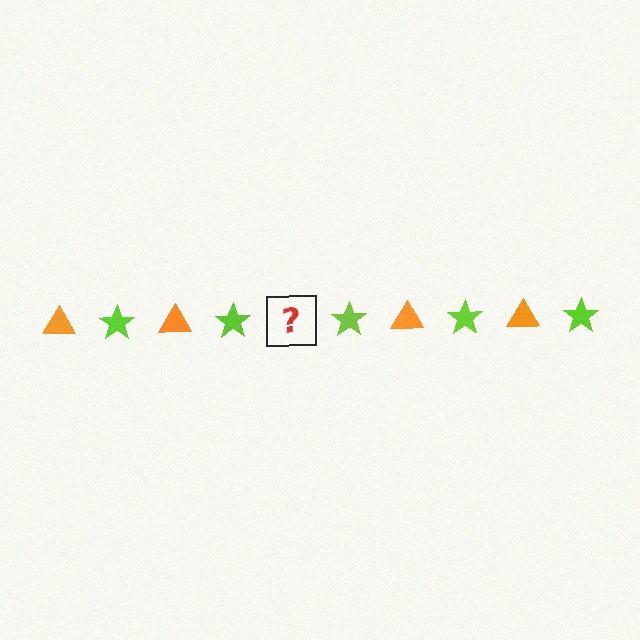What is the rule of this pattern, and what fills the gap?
The rule is that the pattern alternates between orange triangle and lime star. The gap should be filled with an orange triangle.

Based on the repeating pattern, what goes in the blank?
The blank should be an orange triangle.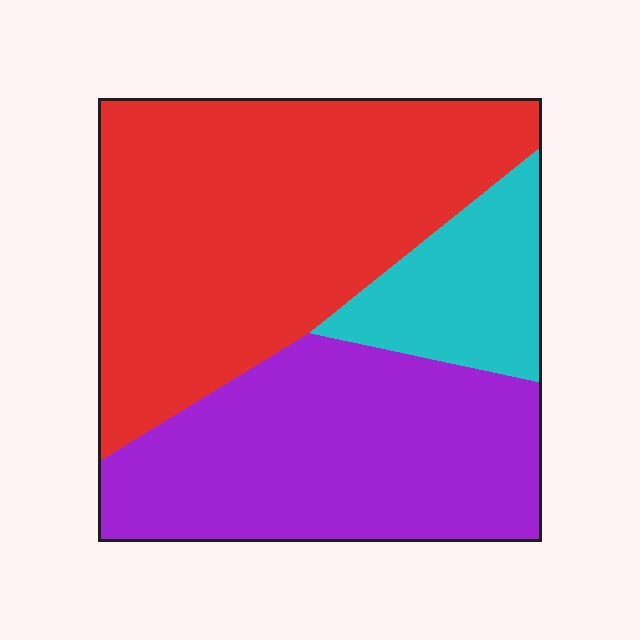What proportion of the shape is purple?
Purple covers roughly 35% of the shape.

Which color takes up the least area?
Cyan, at roughly 15%.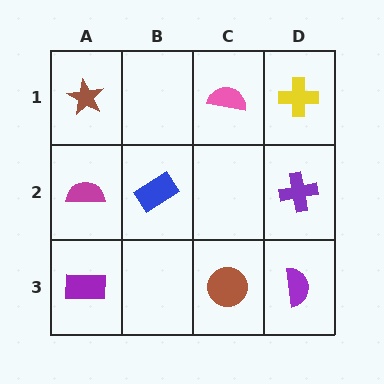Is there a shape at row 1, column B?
No, that cell is empty.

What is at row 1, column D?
A yellow cross.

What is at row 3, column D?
A purple semicircle.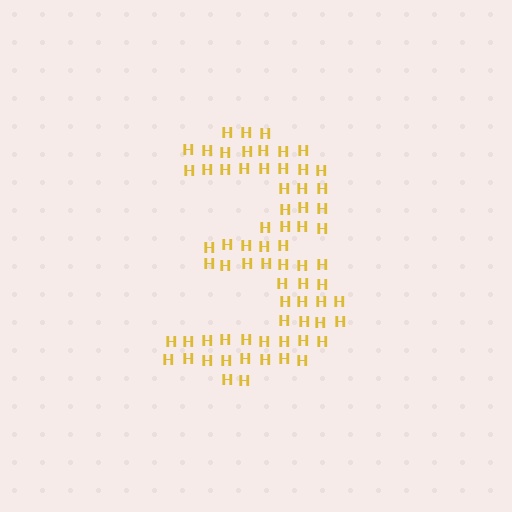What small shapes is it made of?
It is made of small letter H's.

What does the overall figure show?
The overall figure shows the digit 3.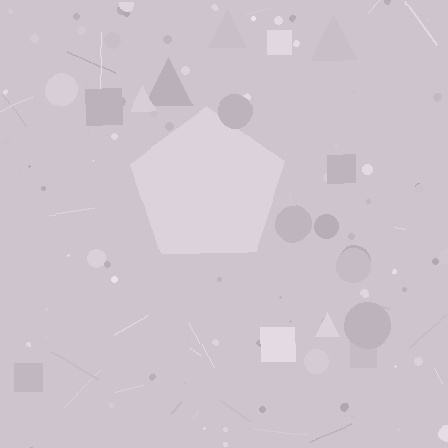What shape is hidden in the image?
A pentagon is hidden in the image.